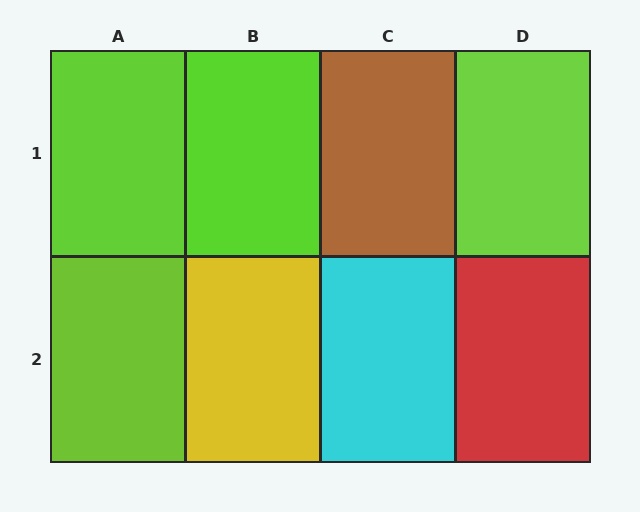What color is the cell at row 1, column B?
Lime.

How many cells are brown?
1 cell is brown.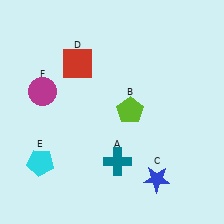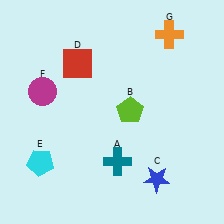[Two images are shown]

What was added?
An orange cross (G) was added in Image 2.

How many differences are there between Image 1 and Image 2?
There is 1 difference between the two images.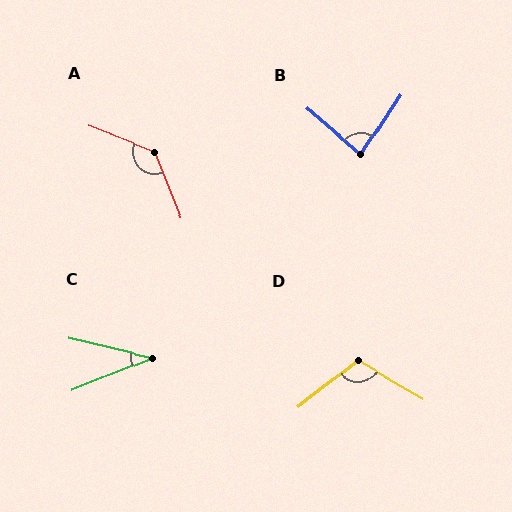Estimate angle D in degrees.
Approximately 112 degrees.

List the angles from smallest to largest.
C (35°), B (83°), D (112°), A (133°).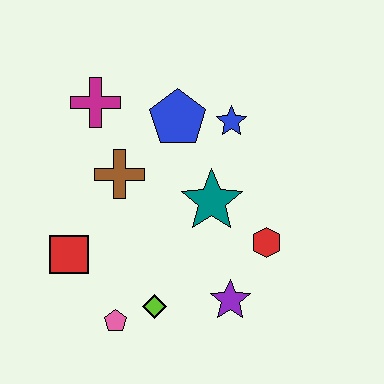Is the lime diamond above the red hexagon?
No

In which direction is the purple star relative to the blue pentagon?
The purple star is below the blue pentagon.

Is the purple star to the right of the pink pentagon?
Yes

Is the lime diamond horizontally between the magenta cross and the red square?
No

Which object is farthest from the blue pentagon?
The pink pentagon is farthest from the blue pentagon.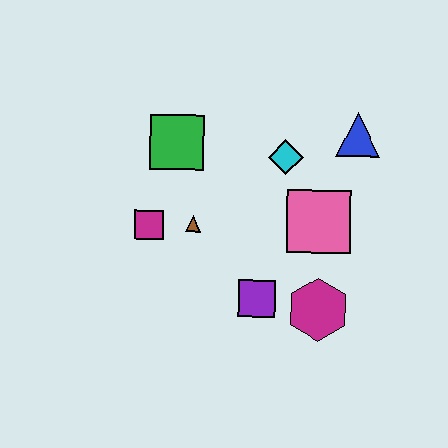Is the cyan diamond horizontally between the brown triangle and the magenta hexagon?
Yes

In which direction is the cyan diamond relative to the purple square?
The cyan diamond is above the purple square.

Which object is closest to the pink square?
The cyan diamond is closest to the pink square.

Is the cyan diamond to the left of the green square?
No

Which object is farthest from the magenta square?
The blue triangle is farthest from the magenta square.